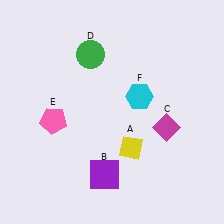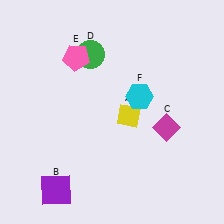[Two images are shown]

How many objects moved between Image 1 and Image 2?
3 objects moved between the two images.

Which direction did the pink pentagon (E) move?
The pink pentagon (E) moved up.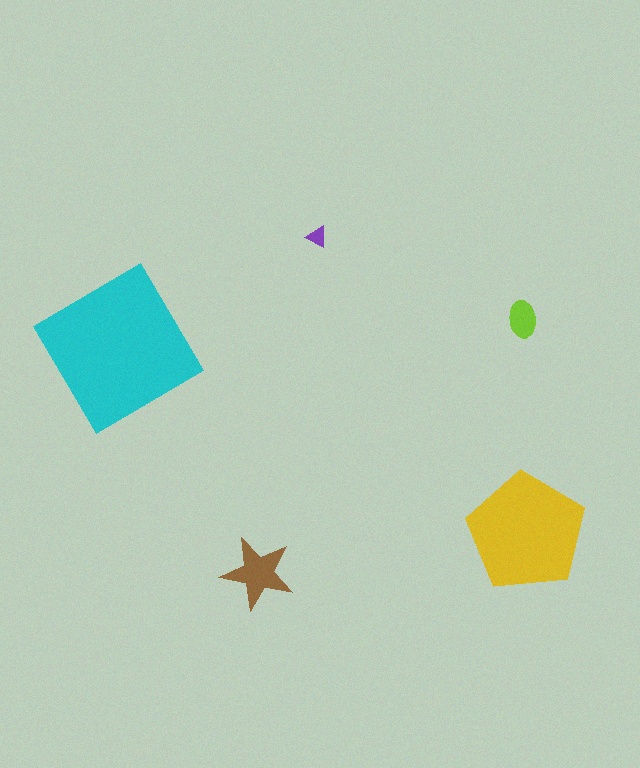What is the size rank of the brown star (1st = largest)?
3rd.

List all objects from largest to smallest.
The cyan diamond, the yellow pentagon, the brown star, the lime ellipse, the purple triangle.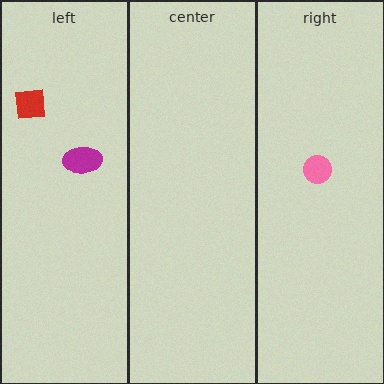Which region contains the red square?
The left region.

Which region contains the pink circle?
The right region.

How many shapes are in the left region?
2.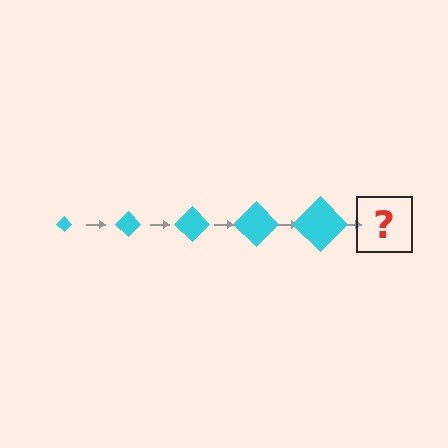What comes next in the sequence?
The next element should be a cyan diamond, larger than the previous one.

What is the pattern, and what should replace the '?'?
The pattern is that the diamond gets progressively larger each step. The '?' should be a cyan diamond, larger than the previous one.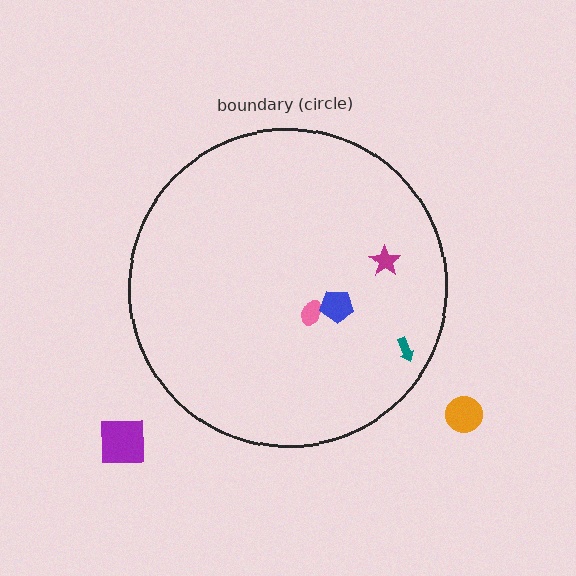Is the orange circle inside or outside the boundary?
Outside.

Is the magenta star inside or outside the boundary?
Inside.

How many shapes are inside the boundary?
4 inside, 2 outside.